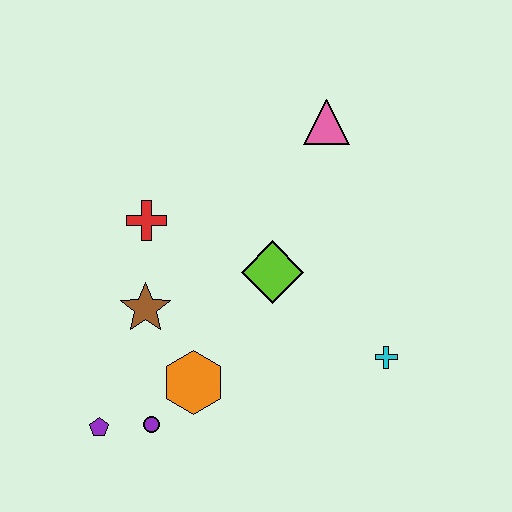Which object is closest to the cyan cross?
The lime diamond is closest to the cyan cross.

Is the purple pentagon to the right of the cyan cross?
No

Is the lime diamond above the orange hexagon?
Yes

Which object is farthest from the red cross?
The cyan cross is farthest from the red cross.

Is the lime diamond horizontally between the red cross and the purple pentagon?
No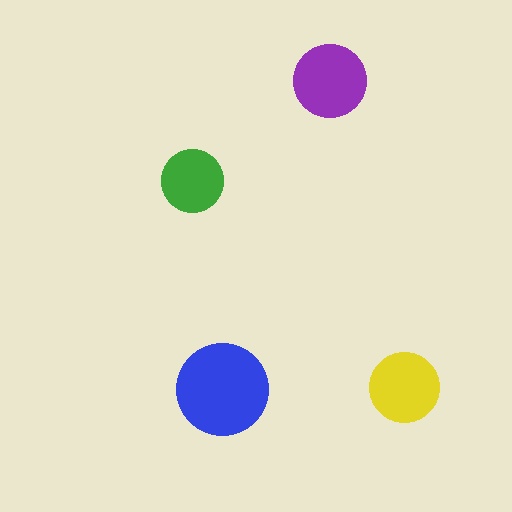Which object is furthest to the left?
The green circle is leftmost.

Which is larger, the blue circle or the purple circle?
The blue one.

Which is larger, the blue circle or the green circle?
The blue one.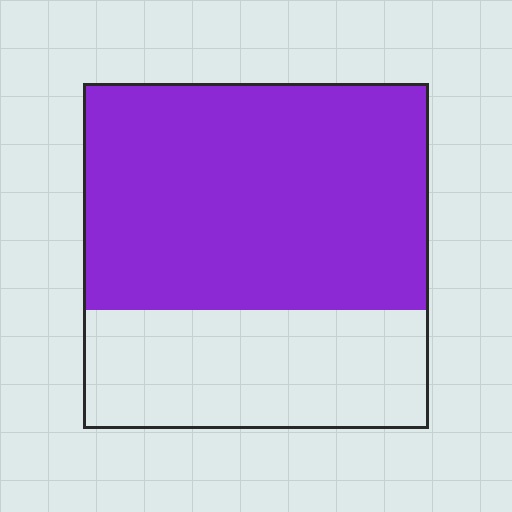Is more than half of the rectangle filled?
Yes.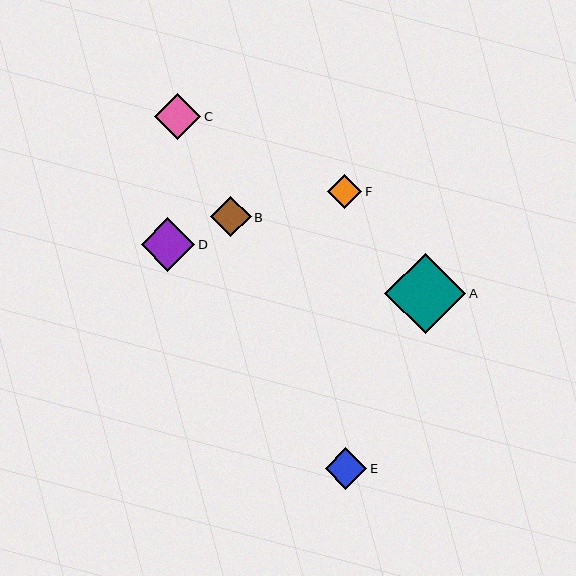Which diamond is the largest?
Diamond A is the largest with a size of approximately 81 pixels.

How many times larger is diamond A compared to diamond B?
Diamond A is approximately 2.0 times the size of diamond B.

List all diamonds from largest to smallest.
From largest to smallest: A, D, C, E, B, F.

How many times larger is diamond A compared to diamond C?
Diamond A is approximately 1.7 times the size of diamond C.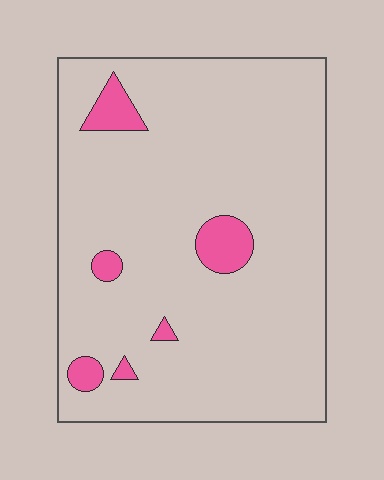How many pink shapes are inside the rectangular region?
6.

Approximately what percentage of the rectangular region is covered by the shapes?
Approximately 10%.